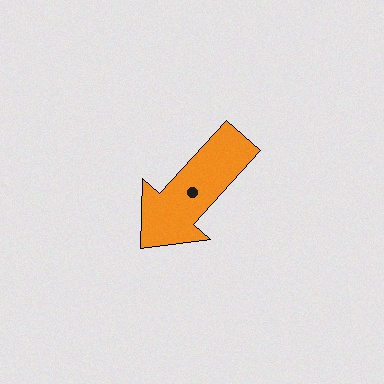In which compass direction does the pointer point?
Southwest.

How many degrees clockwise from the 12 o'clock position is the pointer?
Approximately 222 degrees.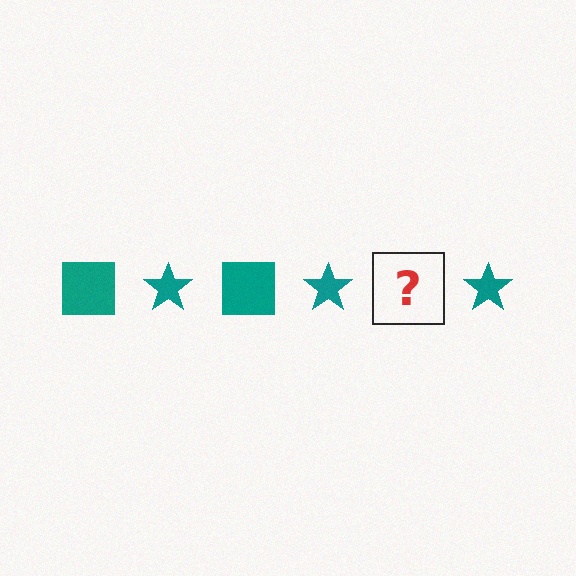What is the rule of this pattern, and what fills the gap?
The rule is that the pattern cycles through square, star shapes in teal. The gap should be filled with a teal square.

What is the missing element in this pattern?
The missing element is a teal square.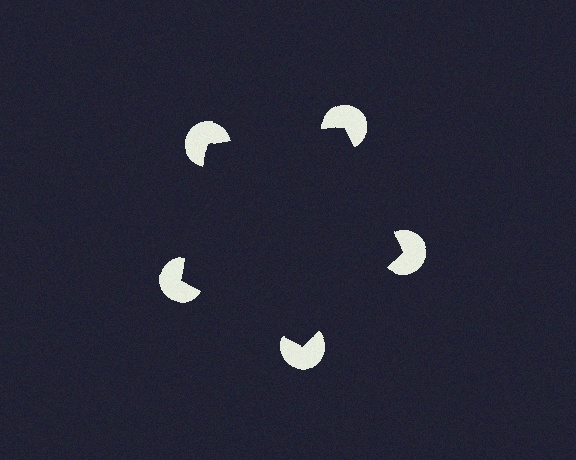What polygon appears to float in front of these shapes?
An illusory pentagon — its edges are inferred from the aligned wedge cuts in the pac-man discs, not physically drawn.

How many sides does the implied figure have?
5 sides.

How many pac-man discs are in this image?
There are 5 — one at each vertex of the illusory pentagon.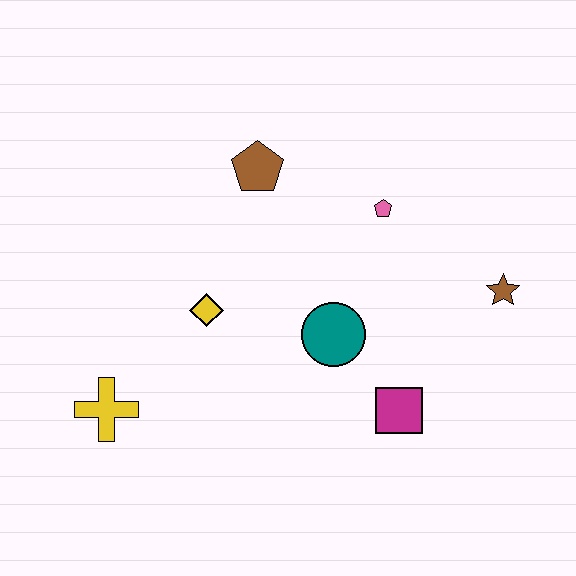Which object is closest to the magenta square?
The teal circle is closest to the magenta square.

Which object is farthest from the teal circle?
The yellow cross is farthest from the teal circle.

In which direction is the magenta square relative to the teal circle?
The magenta square is below the teal circle.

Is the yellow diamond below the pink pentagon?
Yes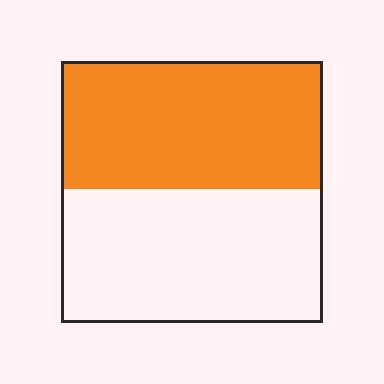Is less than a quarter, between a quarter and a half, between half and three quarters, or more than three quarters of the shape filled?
Between a quarter and a half.